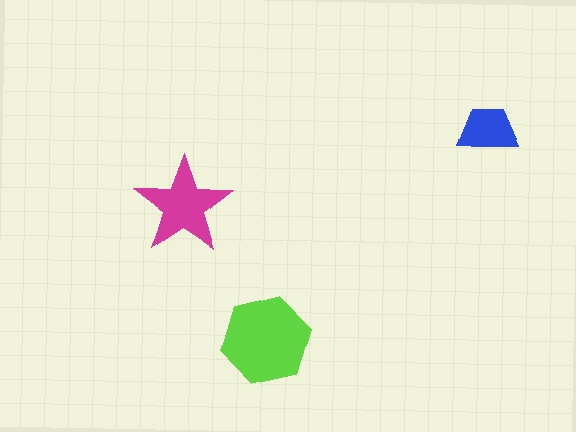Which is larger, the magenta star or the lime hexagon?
The lime hexagon.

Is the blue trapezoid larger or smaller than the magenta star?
Smaller.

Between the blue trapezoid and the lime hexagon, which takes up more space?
The lime hexagon.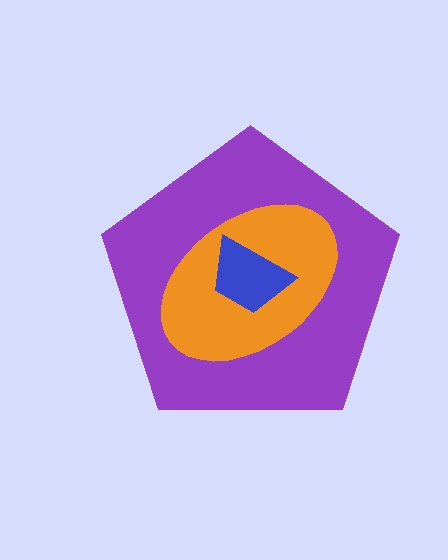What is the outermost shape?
The purple pentagon.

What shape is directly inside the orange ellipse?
The blue trapezoid.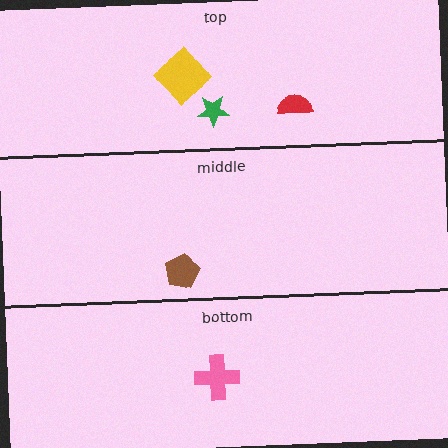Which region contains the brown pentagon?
The middle region.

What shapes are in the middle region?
The brown pentagon.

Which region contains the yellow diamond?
The top region.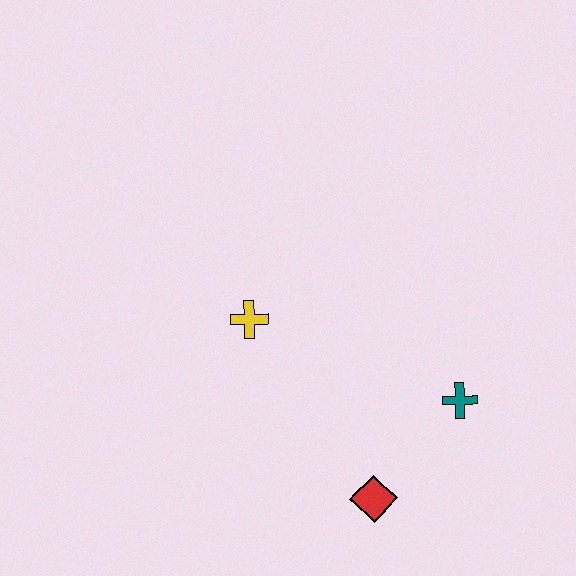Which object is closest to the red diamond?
The teal cross is closest to the red diamond.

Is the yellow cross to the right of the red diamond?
No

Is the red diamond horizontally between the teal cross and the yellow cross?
Yes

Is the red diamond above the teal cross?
No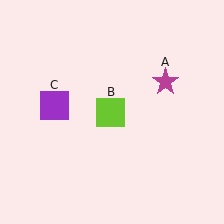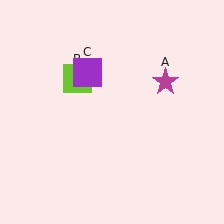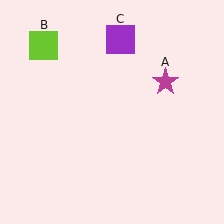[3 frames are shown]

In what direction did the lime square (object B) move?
The lime square (object B) moved up and to the left.